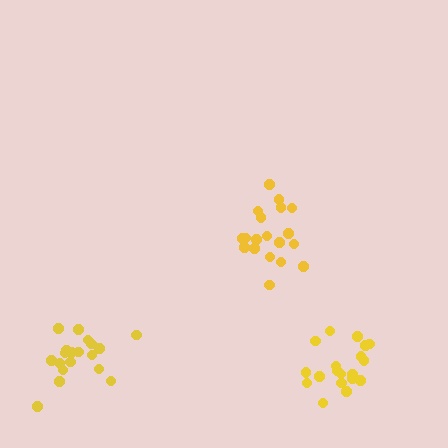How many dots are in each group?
Group 1: 19 dots, Group 2: 19 dots, Group 3: 19 dots (57 total).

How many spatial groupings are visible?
There are 3 spatial groupings.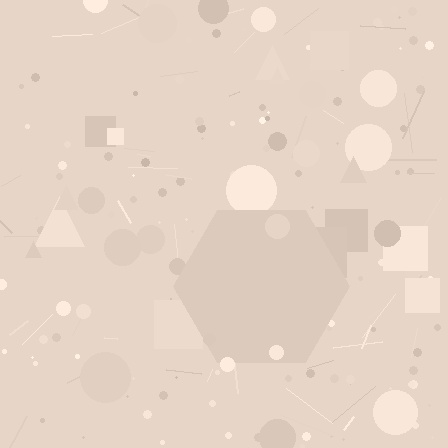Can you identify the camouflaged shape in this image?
The camouflaged shape is a hexagon.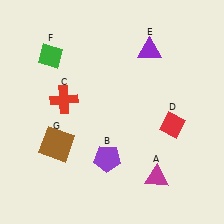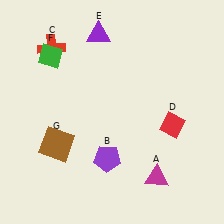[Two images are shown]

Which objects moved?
The objects that moved are: the red cross (C), the purple triangle (E).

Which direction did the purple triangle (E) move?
The purple triangle (E) moved left.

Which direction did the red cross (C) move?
The red cross (C) moved up.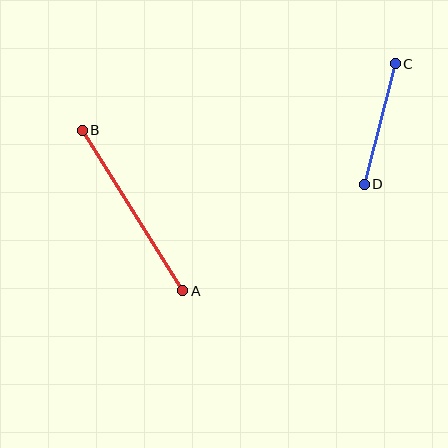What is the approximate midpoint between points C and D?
The midpoint is at approximately (380, 124) pixels.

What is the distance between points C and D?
The distance is approximately 124 pixels.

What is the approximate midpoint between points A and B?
The midpoint is at approximately (133, 211) pixels.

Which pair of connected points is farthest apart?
Points A and B are farthest apart.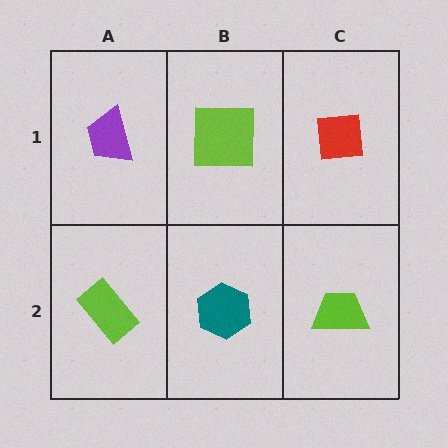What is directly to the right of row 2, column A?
A teal hexagon.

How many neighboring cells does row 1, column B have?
3.